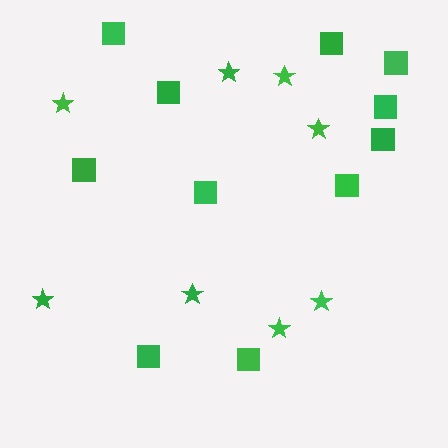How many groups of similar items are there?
There are 2 groups: one group of stars (8) and one group of squares (11).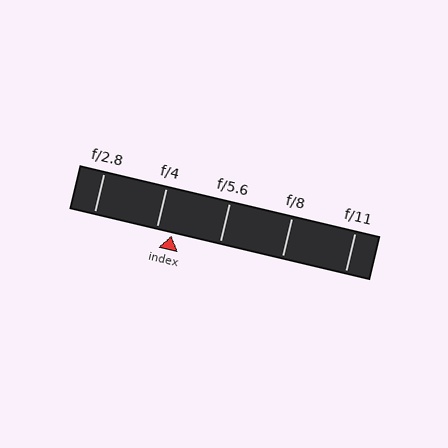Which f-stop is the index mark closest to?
The index mark is closest to f/4.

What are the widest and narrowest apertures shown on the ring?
The widest aperture shown is f/2.8 and the narrowest is f/11.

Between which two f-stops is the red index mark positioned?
The index mark is between f/4 and f/5.6.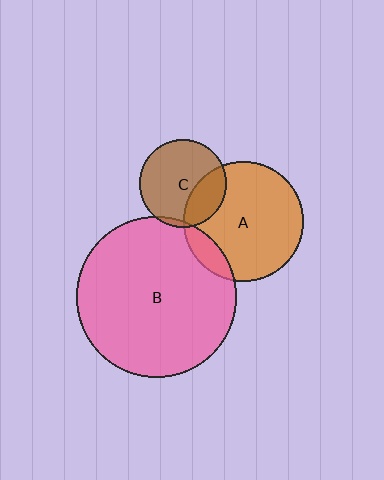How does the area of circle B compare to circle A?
Approximately 1.8 times.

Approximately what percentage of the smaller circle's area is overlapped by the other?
Approximately 30%.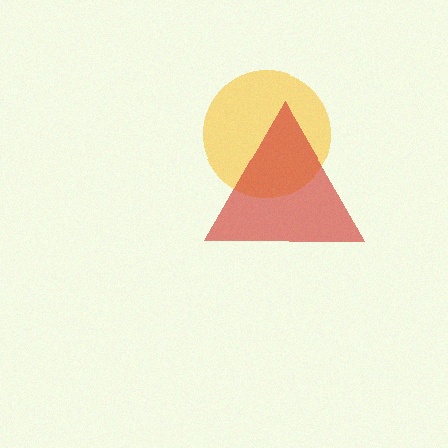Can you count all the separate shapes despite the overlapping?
Yes, there are 2 separate shapes.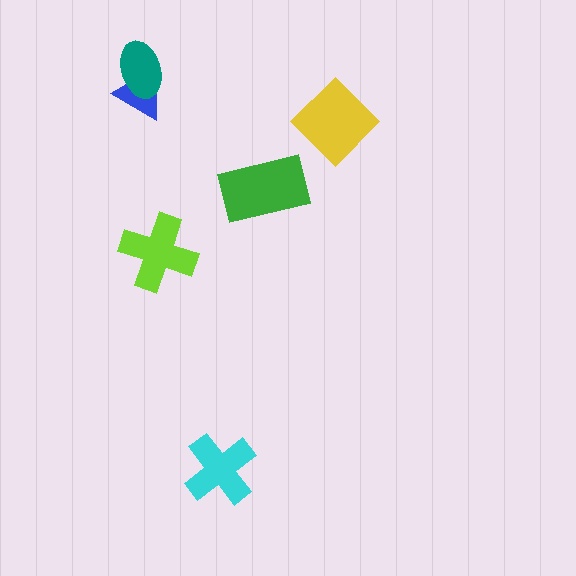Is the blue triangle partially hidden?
Yes, it is partially covered by another shape.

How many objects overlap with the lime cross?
0 objects overlap with the lime cross.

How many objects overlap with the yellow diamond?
0 objects overlap with the yellow diamond.